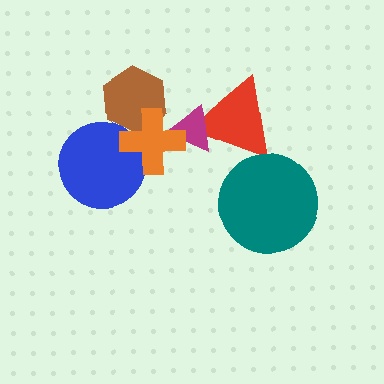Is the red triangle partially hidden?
Yes, it is partially covered by another shape.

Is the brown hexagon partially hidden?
Yes, it is partially covered by another shape.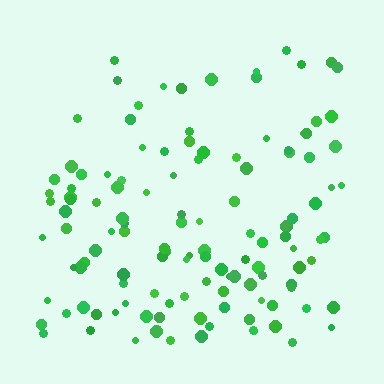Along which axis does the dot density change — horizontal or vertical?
Vertical.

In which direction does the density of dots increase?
From top to bottom, with the bottom side densest.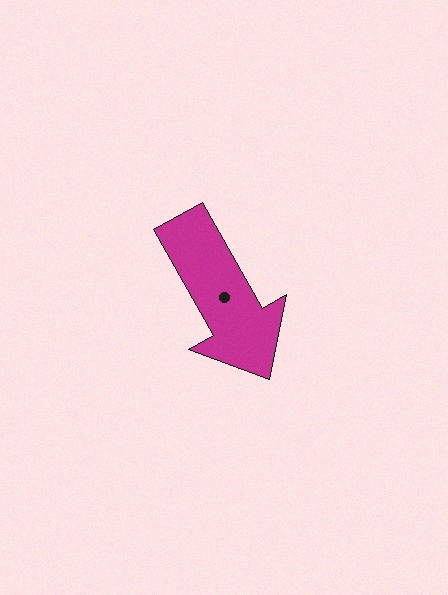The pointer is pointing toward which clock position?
Roughly 5 o'clock.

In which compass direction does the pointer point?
Southeast.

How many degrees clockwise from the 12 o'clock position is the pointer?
Approximately 151 degrees.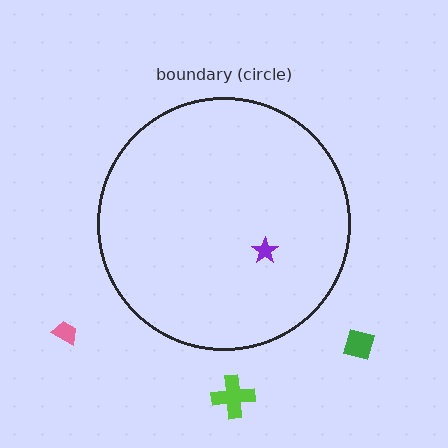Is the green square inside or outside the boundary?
Outside.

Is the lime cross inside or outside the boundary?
Outside.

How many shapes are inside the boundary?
1 inside, 3 outside.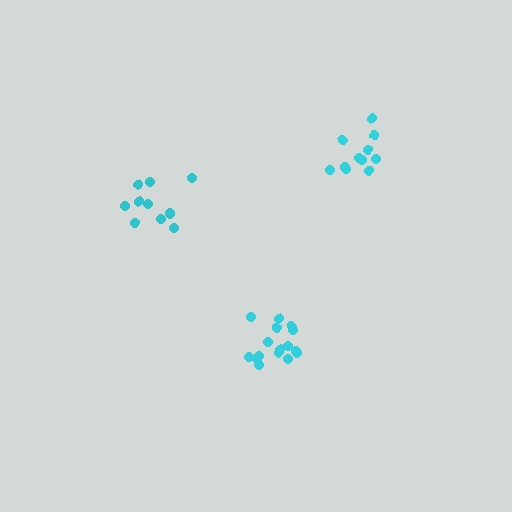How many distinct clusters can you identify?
There are 3 distinct clusters.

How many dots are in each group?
Group 1: 11 dots, Group 2: 11 dots, Group 3: 16 dots (38 total).